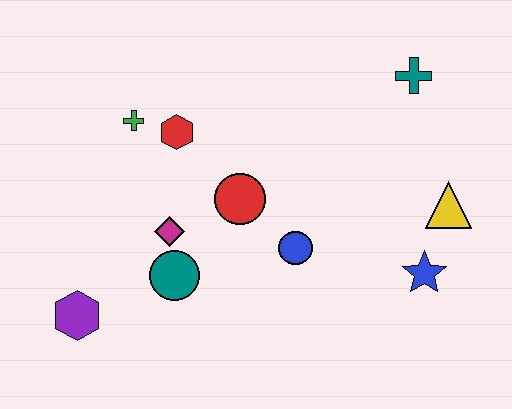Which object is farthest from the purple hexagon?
The teal cross is farthest from the purple hexagon.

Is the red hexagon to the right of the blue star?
No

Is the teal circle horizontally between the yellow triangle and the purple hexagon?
Yes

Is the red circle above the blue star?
Yes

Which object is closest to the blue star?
The yellow triangle is closest to the blue star.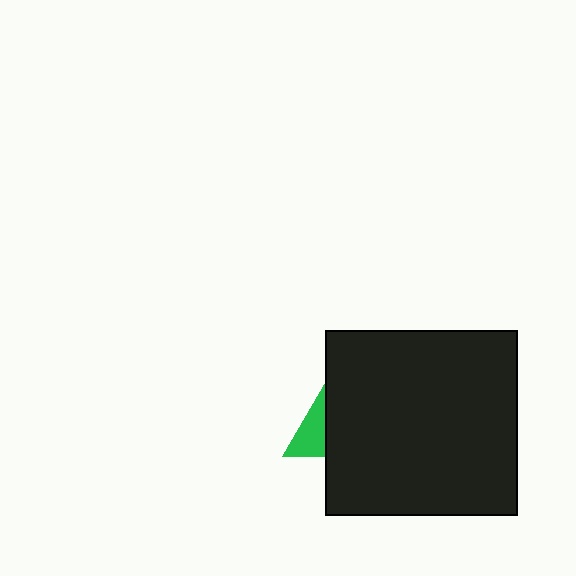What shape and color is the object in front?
The object in front is a black rectangle.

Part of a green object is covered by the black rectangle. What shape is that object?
It is a triangle.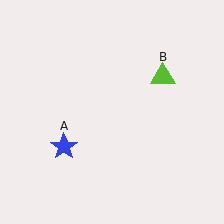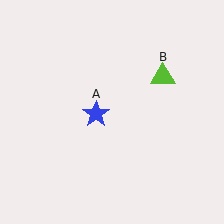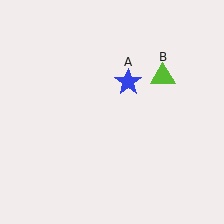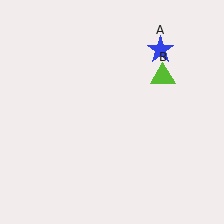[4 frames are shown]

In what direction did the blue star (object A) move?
The blue star (object A) moved up and to the right.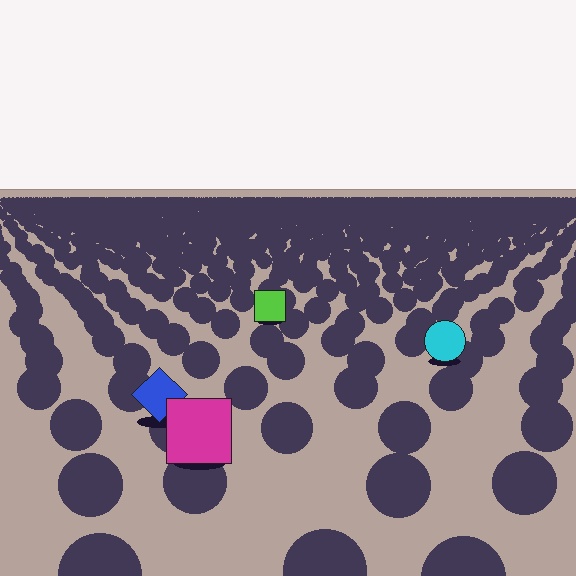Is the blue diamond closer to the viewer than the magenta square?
No. The magenta square is closer — you can tell from the texture gradient: the ground texture is coarser near it.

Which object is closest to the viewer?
The magenta square is closest. The texture marks near it are larger and more spread out.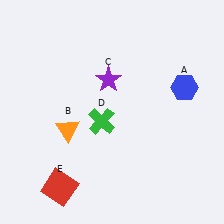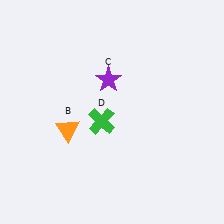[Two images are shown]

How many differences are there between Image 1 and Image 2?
There are 2 differences between the two images.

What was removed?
The blue hexagon (A), the red square (E) were removed in Image 2.